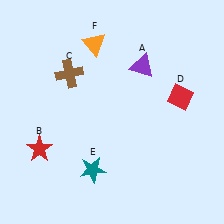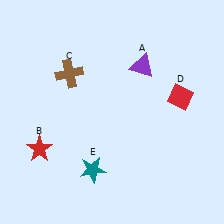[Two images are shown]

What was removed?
The orange triangle (F) was removed in Image 2.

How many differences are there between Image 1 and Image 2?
There is 1 difference between the two images.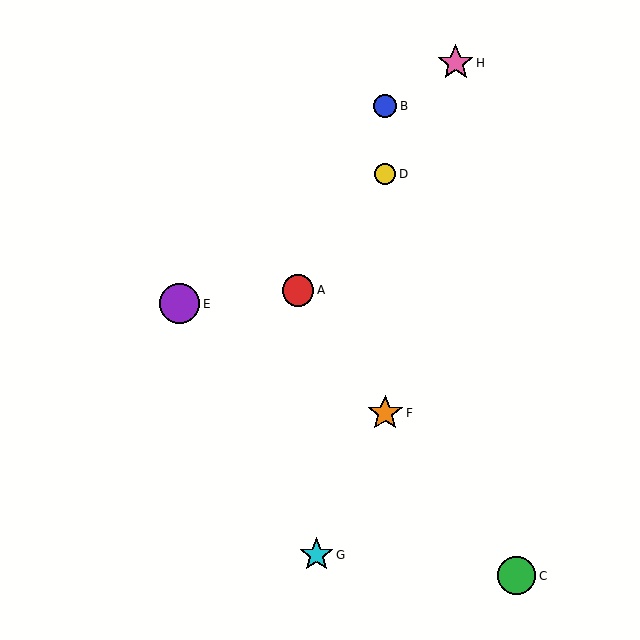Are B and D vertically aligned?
Yes, both are at x≈385.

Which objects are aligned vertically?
Objects B, D, F are aligned vertically.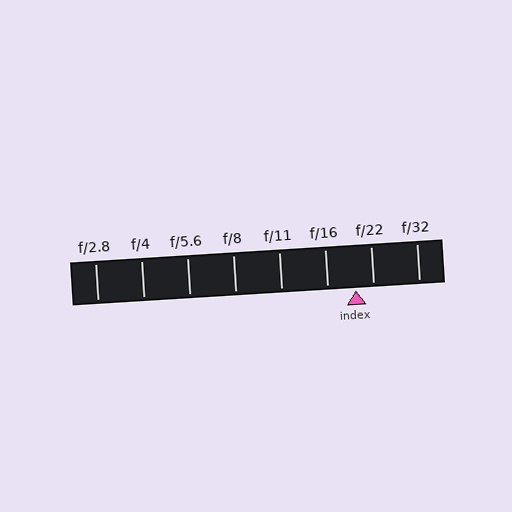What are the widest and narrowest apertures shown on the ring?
The widest aperture shown is f/2.8 and the narrowest is f/32.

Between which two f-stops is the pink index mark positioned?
The index mark is between f/16 and f/22.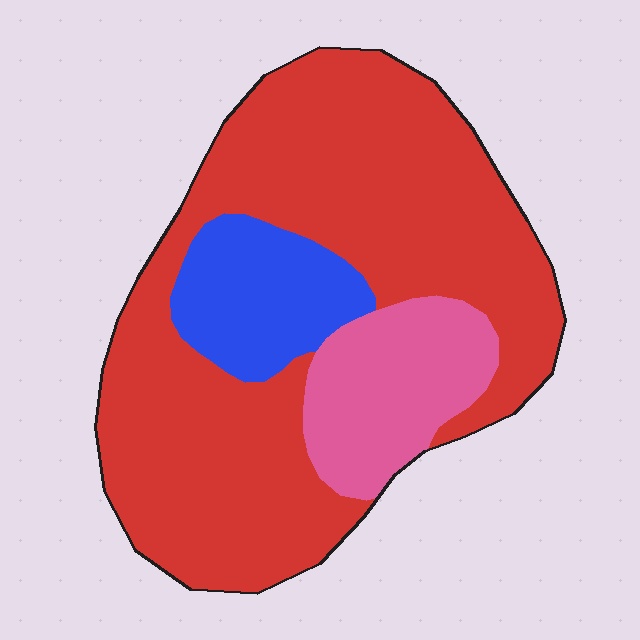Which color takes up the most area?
Red, at roughly 70%.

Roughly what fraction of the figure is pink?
Pink covers about 15% of the figure.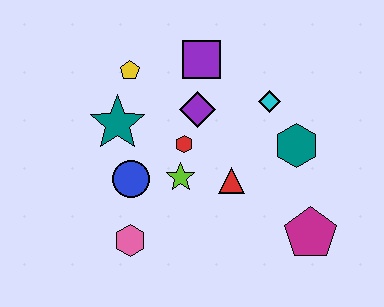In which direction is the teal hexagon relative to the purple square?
The teal hexagon is to the right of the purple square.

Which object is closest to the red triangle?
The lime star is closest to the red triangle.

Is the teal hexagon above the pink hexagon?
Yes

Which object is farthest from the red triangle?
The yellow pentagon is farthest from the red triangle.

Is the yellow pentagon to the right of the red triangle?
No